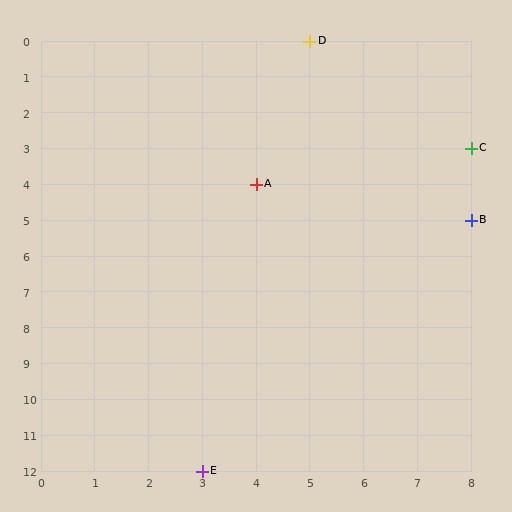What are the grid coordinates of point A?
Point A is at grid coordinates (4, 4).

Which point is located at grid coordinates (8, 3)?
Point C is at (8, 3).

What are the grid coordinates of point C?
Point C is at grid coordinates (8, 3).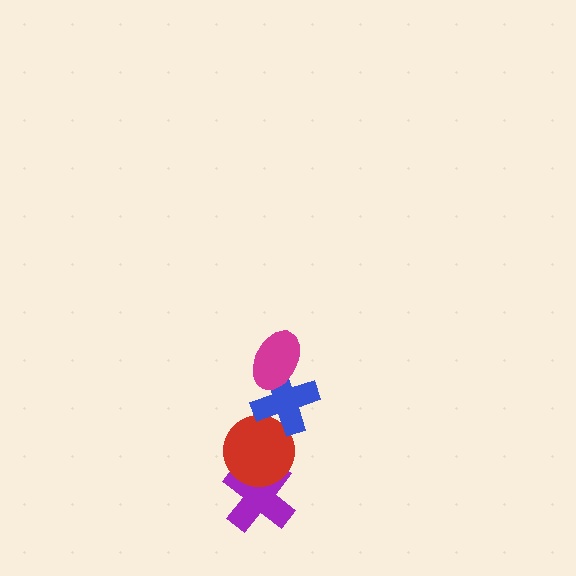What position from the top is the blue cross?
The blue cross is 2nd from the top.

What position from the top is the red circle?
The red circle is 3rd from the top.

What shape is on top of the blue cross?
The magenta ellipse is on top of the blue cross.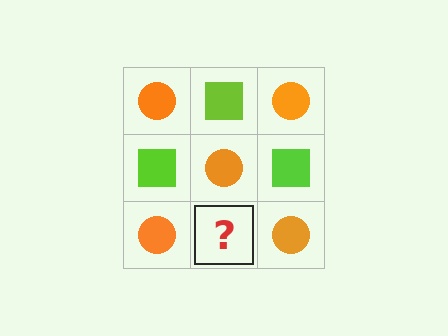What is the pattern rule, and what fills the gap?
The rule is that it alternates orange circle and lime square in a checkerboard pattern. The gap should be filled with a lime square.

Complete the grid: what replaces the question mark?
The question mark should be replaced with a lime square.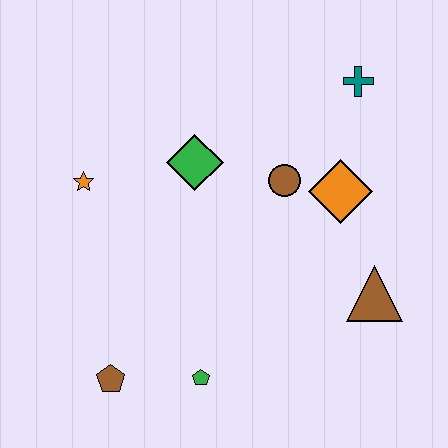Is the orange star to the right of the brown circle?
No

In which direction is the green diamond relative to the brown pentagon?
The green diamond is above the brown pentagon.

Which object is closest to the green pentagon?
The brown pentagon is closest to the green pentagon.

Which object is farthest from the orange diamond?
The brown pentagon is farthest from the orange diamond.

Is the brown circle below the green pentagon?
No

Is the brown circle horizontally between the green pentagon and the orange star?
No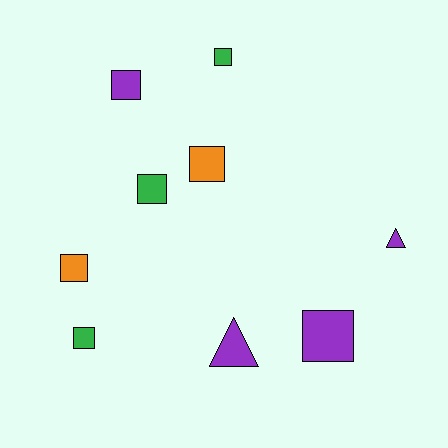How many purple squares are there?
There are 2 purple squares.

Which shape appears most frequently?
Square, with 7 objects.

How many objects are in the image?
There are 9 objects.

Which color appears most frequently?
Purple, with 4 objects.